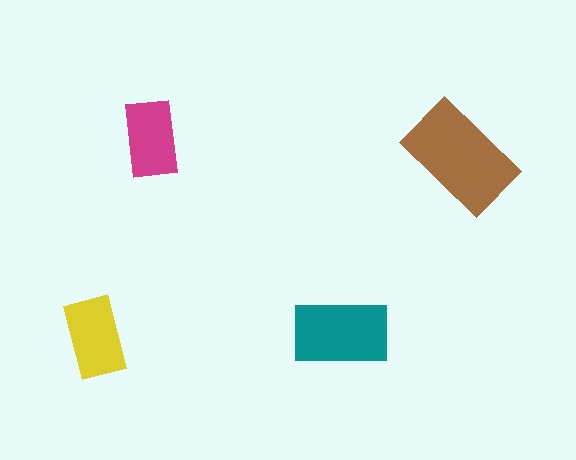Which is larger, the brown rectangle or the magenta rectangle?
The brown one.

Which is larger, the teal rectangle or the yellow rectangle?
The teal one.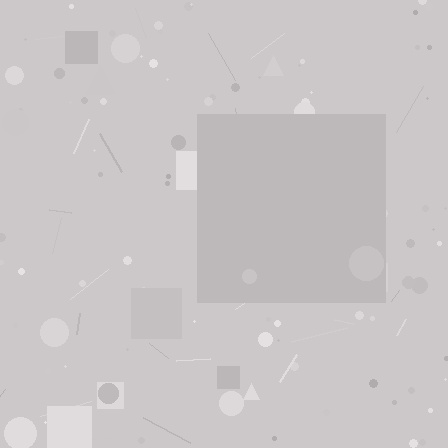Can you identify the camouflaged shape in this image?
The camouflaged shape is a square.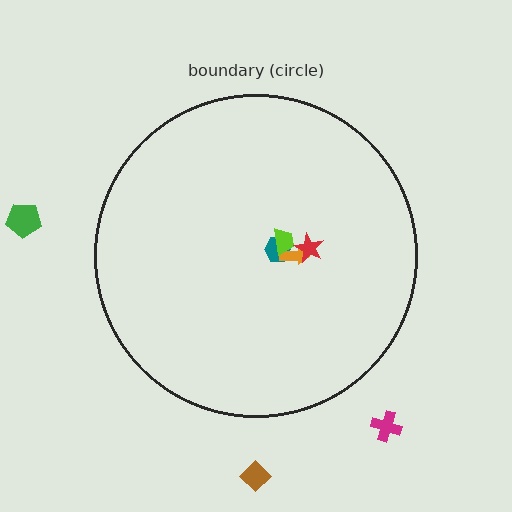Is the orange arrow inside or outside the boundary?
Inside.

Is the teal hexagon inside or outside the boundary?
Inside.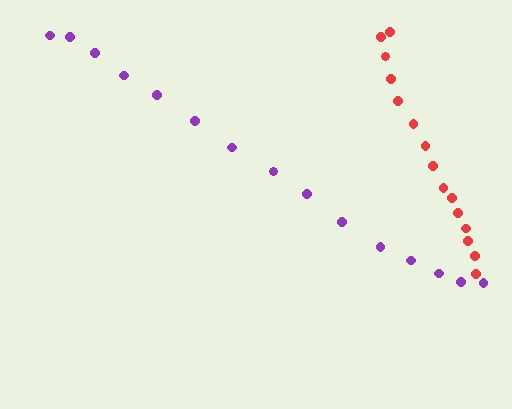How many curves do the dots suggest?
There are 2 distinct paths.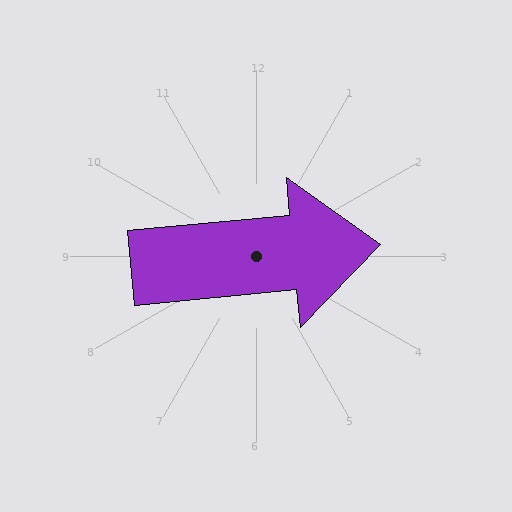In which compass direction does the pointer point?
East.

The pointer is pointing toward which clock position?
Roughly 3 o'clock.